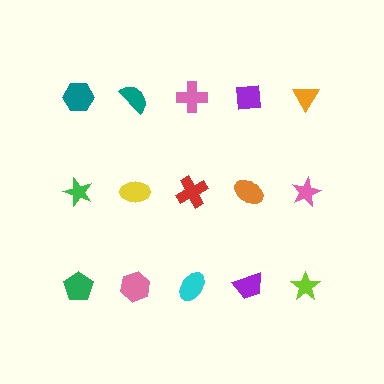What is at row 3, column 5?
A lime star.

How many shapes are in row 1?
5 shapes.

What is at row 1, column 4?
A purple square.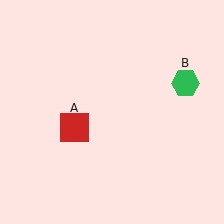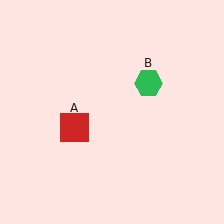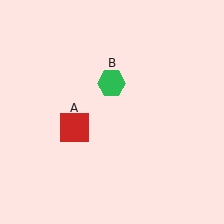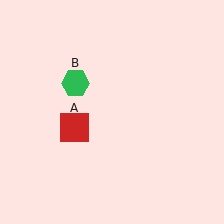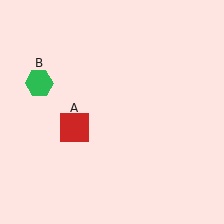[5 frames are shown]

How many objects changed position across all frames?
1 object changed position: green hexagon (object B).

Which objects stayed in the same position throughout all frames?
Red square (object A) remained stationary.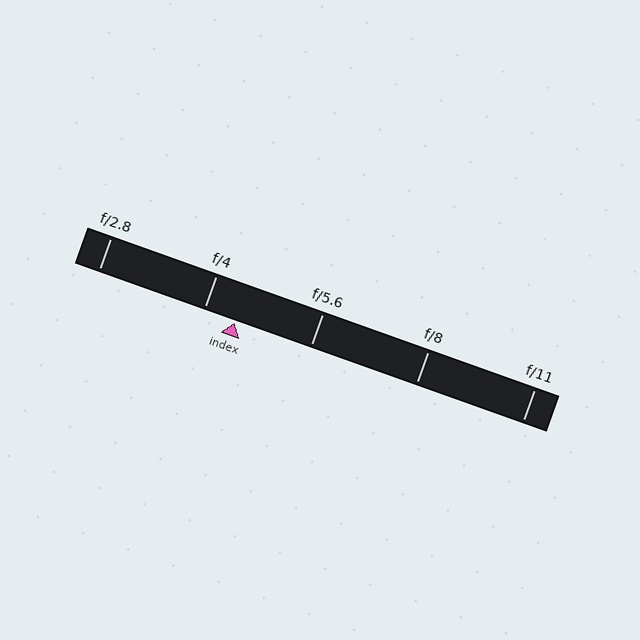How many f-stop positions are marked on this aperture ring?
There are 5 f-stop positions marked.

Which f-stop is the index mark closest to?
The index mark is closest to f/4.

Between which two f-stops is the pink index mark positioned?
The index mark is between f/4 and f/5.6.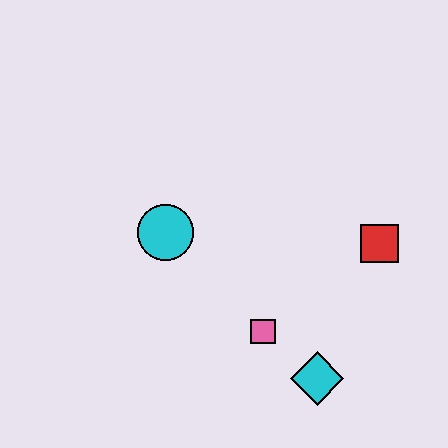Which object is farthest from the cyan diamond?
The cyan circle is farthest from the cyan diamond.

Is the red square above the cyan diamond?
Yes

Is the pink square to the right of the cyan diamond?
No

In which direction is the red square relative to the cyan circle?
The red square is to the right of the cyan circle.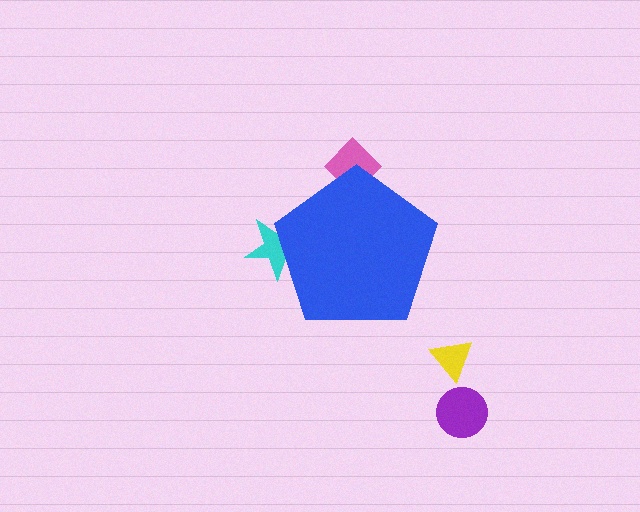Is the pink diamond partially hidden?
Yes, the pink diamond is partially hidden behind the blue pentagon.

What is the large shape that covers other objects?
A blue pentagon.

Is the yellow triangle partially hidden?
No, the yellow triangle is fully visible.